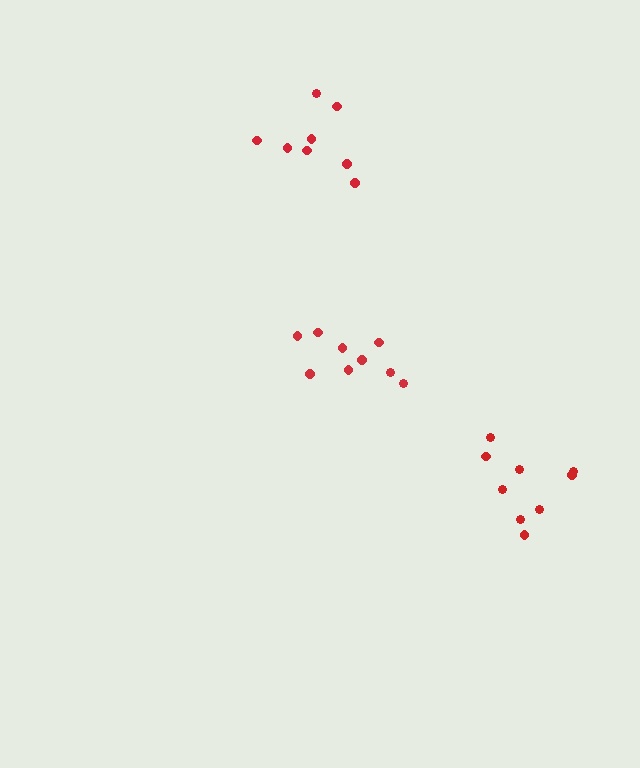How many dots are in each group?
Group 1: 8 dots, Group 2: 9 dots, Group 3: 9 dots (26 total).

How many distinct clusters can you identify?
There are 3 distinct clusters.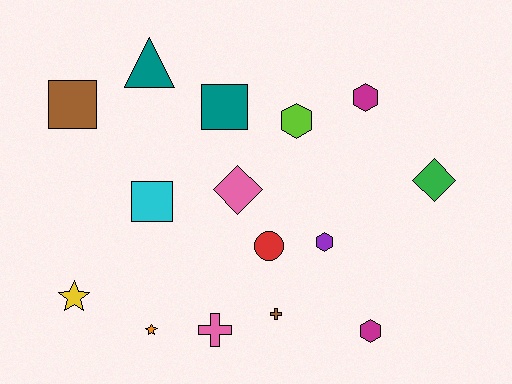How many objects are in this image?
There are 15 objects.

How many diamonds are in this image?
There are 2 diamonds.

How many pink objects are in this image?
There are 2 pink objects.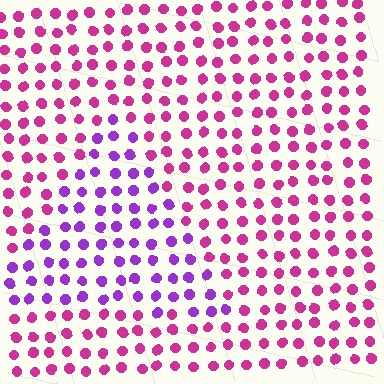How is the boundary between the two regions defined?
The boundary is defined purely by a slight shift in hue (about 40 degrees). Spacing, size, and orientation are identical on both sides.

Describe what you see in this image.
The image is filled with small magenta elements in a uniform arrangement. A triangle-shaped region is visible where the elements are tinted to a slightly different hue, forming a subtle color boundary.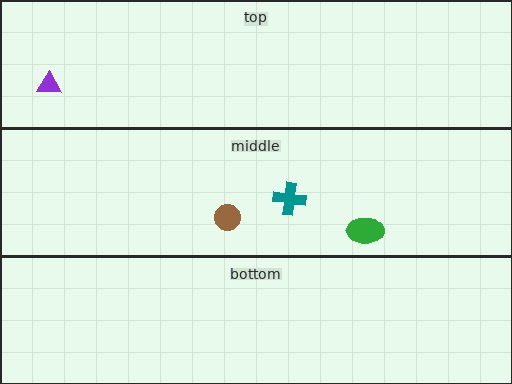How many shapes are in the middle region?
3.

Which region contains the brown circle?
The middle region.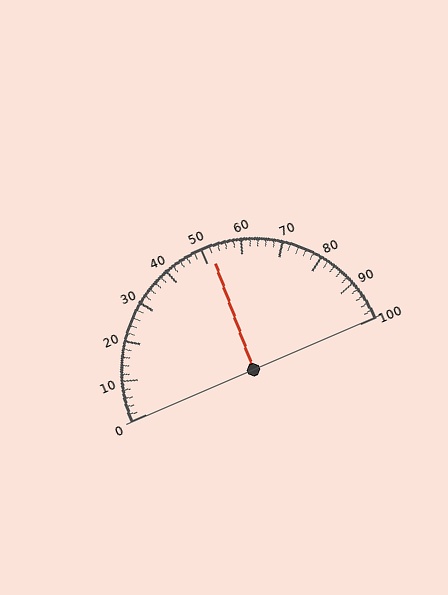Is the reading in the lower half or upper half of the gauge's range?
The reading is in the upper half of the range (0 to 100).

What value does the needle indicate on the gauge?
The needle indicates approximately 52.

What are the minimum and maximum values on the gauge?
The gauge ranges from 0 to 100.